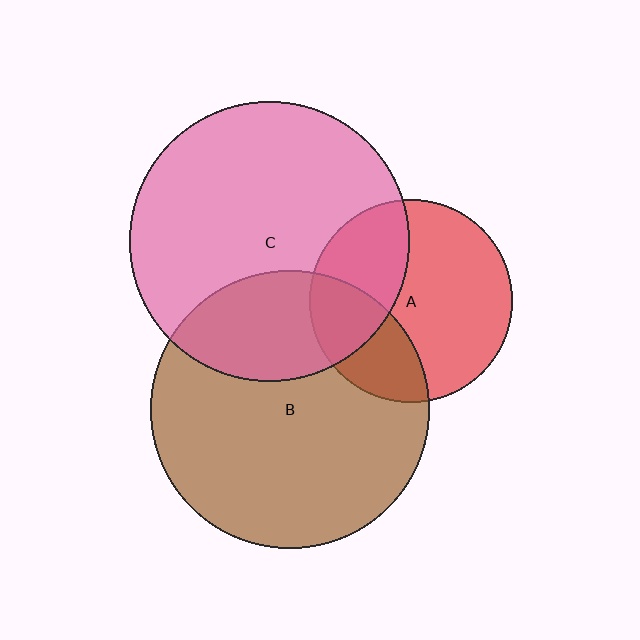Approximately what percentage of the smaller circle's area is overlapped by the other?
Approximately 30%.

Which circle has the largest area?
Circle C (pink).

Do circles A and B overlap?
Yes.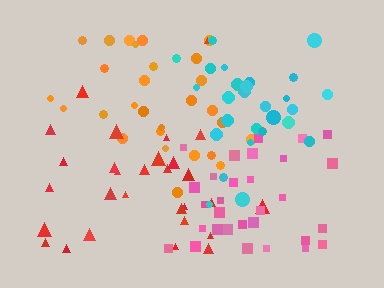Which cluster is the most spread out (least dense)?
Red.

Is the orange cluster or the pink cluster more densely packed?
Pink.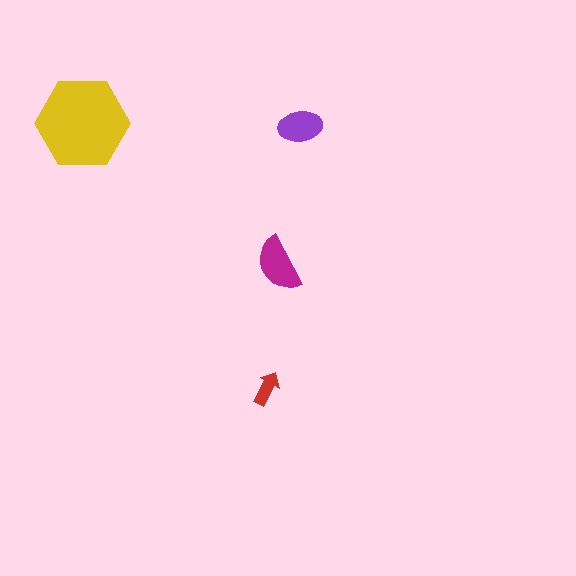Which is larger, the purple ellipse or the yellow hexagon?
The yellow hexagon.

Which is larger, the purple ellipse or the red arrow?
The purple ellipse.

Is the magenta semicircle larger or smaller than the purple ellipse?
Larger.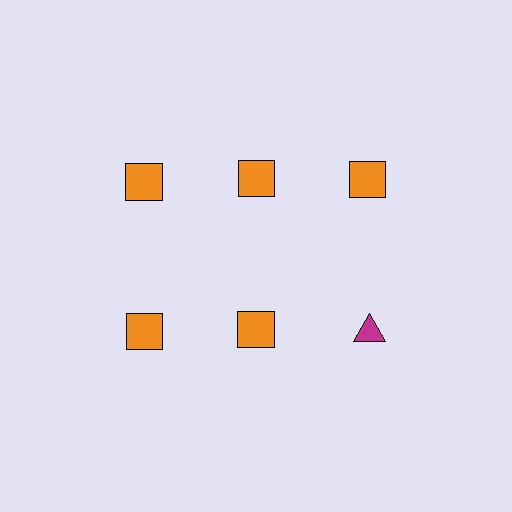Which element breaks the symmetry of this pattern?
The magenta triangle in the second row, center column breaks the symmetry. All other shapes are orange squares.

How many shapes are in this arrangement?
There are 6 shapes arranged in a grid pattern.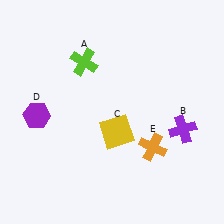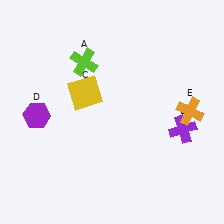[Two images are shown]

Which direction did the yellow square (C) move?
The yellow square (C) moved up.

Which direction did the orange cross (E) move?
The orange cross (E) moved right.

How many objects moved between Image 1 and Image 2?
2 objects moved between the two images.